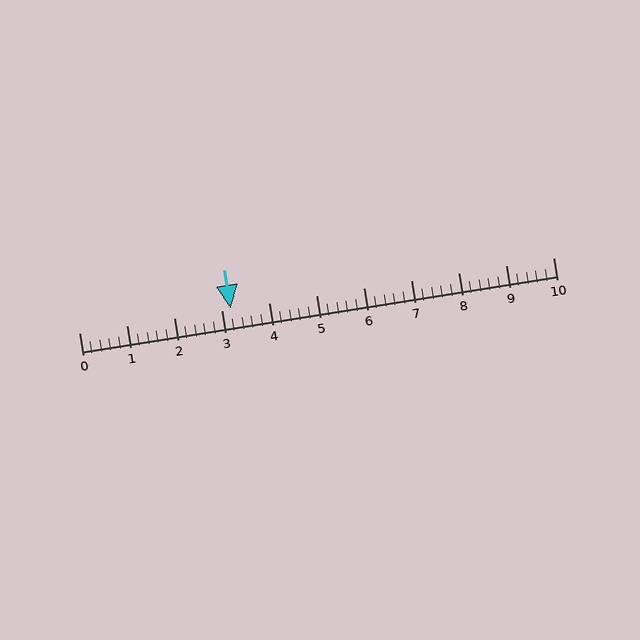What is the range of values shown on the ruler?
The ruler shows values from 0 to 10.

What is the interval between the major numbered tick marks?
The major tick marks are spaced 1 units apart.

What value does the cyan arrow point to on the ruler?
The cyan arrow points to approximately 3.2.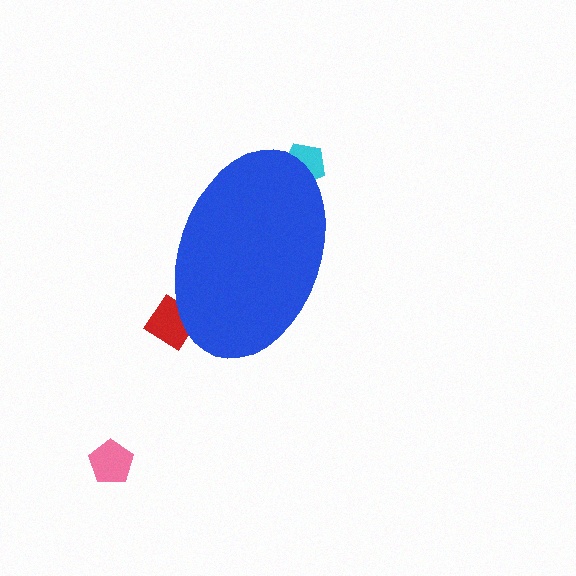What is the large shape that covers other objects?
A blue ellipse.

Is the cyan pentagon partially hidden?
Yes, the cyan pentagon is partially hidden behind the blue ellipse.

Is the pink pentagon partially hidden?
No, the pink pentagon is fully visible.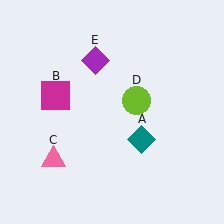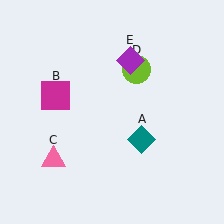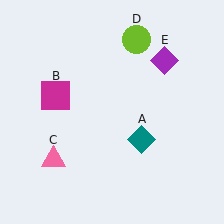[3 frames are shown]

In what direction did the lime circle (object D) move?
The lime circle (object D) moved up.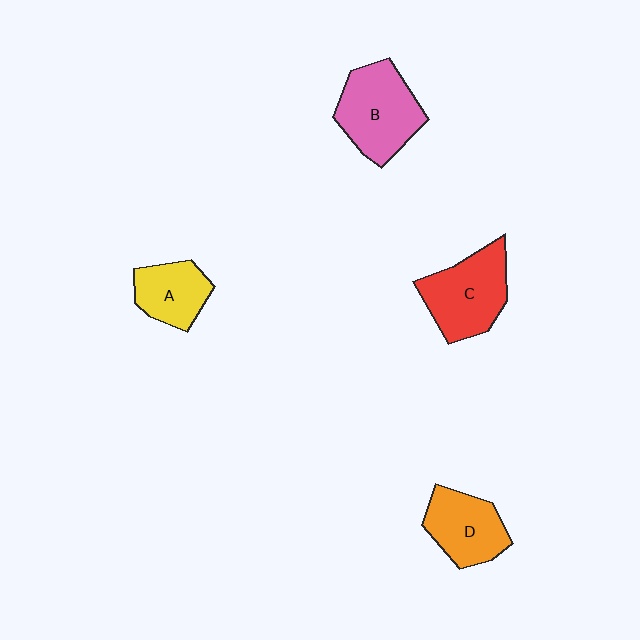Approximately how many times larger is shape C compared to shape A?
Approximately 1.5 times.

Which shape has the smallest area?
Shape A (yellow).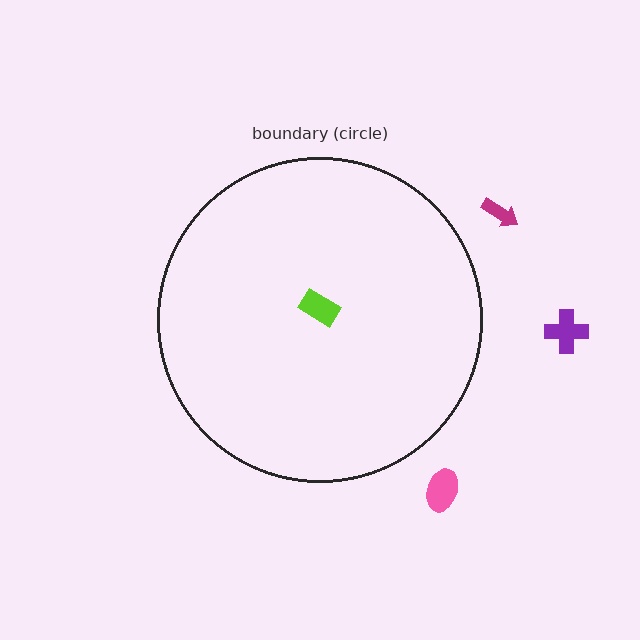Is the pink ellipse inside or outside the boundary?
Outside.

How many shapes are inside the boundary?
1 inside, 3 outside.